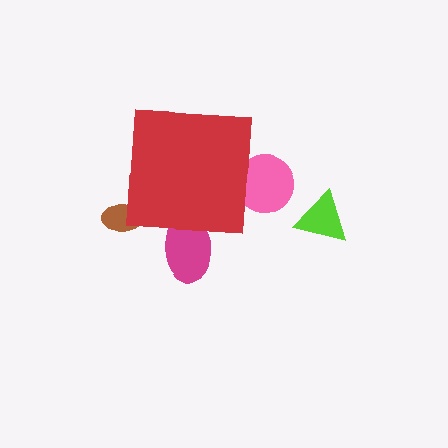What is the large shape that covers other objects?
A red square.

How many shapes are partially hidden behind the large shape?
3 shapes are partially hidden.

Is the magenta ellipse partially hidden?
Yes, the magenta ellipse is partially hidden behind the red square.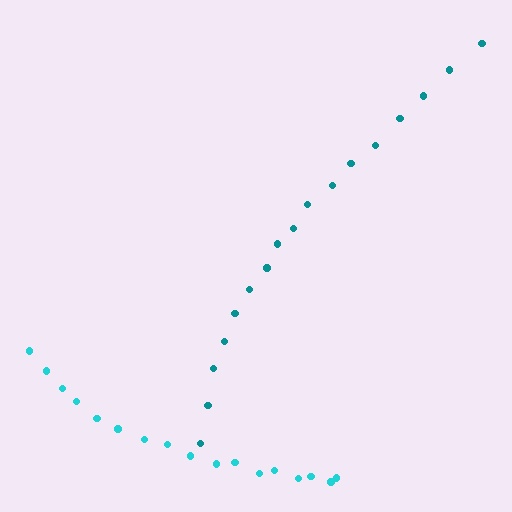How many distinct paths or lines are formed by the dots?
There are 2 distinct paths.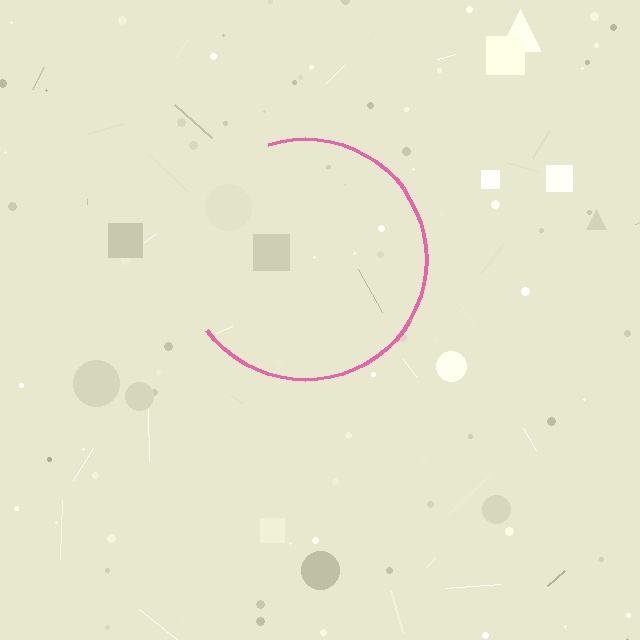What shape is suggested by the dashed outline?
The dashed outline suggests a circle.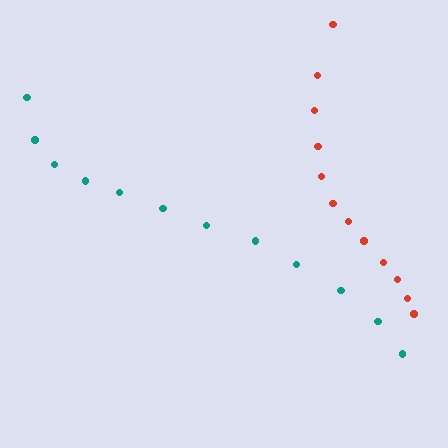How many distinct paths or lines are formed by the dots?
There are 2 distinct paths.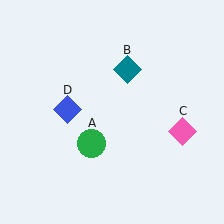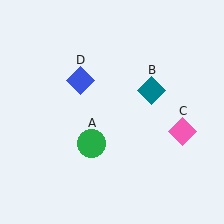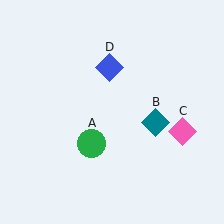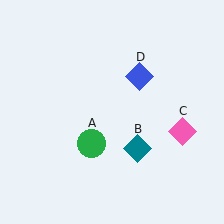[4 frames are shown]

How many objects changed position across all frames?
2 objects changed position: teal diamond (object B), blue diamond (object D).